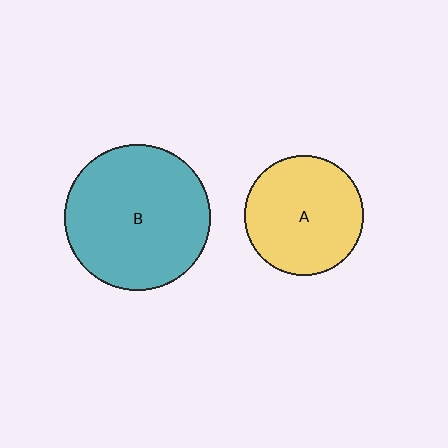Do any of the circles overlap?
No, none of the circles overlap.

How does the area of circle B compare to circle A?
Approximately 1.5 times.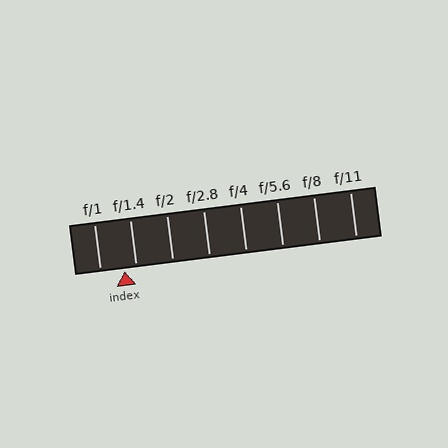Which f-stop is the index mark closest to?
The index mark is closest to f/1.4.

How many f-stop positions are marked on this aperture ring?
There are 8 f-stop positions marked.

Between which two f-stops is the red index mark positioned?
The index mark is between f/1 and f/1.4.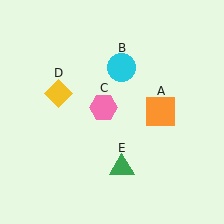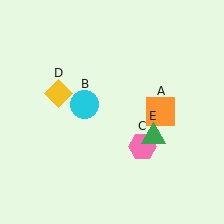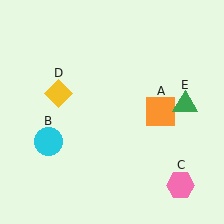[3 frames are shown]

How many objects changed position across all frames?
3 objects changed position: cyan circle (object B), pink hexagon (object C), green triangle (object E).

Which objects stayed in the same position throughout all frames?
Orange square (object A) and yellow diamond (object D) remained stationary.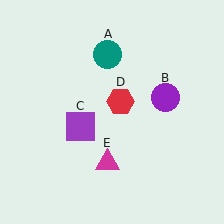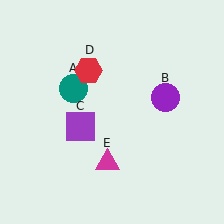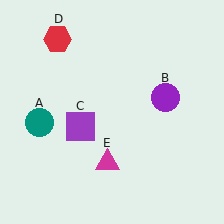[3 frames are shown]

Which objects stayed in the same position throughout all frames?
Purple circle (object B) and purple square (object C) and magenta triangle (object E) remained stationary.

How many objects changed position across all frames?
2 objects changed position: teal circle (object A), red hexagon (object D).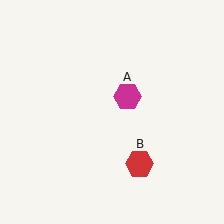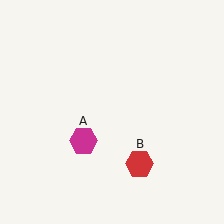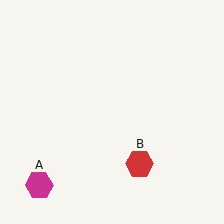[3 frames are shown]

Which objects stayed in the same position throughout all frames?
Red hexagon (object B) remained stationary.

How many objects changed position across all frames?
1 object changed position: magenta hexagon (object A).